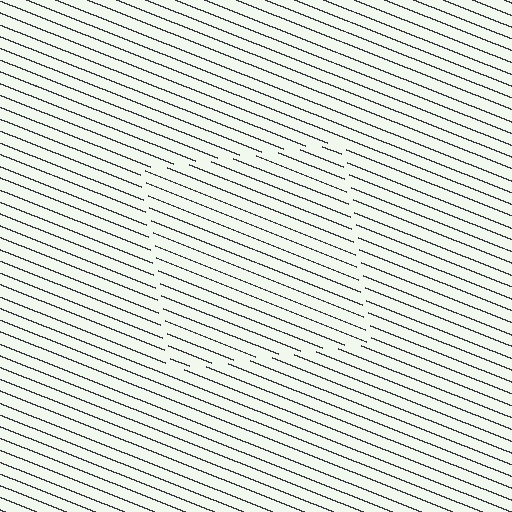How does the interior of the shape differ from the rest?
The interior of the shape contains the same grating, shifted by half a period — the contour is defined by the phase discontinuity where line-ends from the inner and outer gratings abut.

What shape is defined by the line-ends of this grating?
An illusory square. The interior of the shape contains the same grating, shifted by half a period — the contour is defined by the phase discontinuity where line-ends from the inner and outer gratings abut.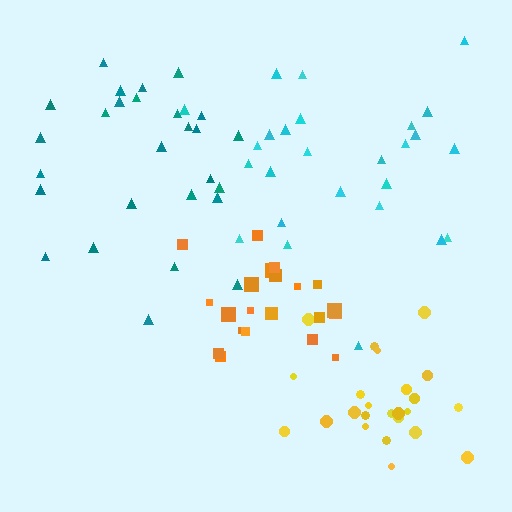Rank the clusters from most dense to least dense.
yellow, orange, cyan, teal.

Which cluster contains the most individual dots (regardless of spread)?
Teal (27).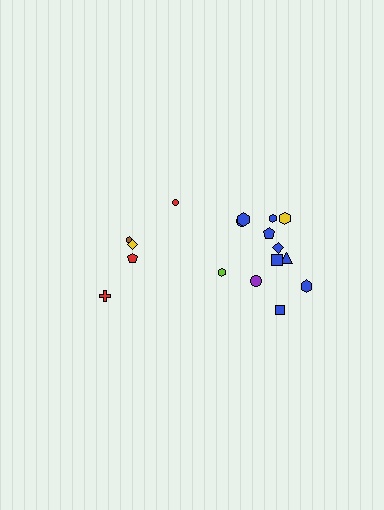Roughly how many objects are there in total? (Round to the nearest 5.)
Roughly 15 objects in total.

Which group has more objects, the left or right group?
The right group.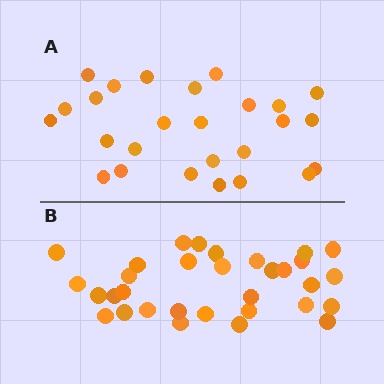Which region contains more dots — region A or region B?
Region B (the bottom region) has more dots.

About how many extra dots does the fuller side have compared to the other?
Region B has about 6 more dots than region A.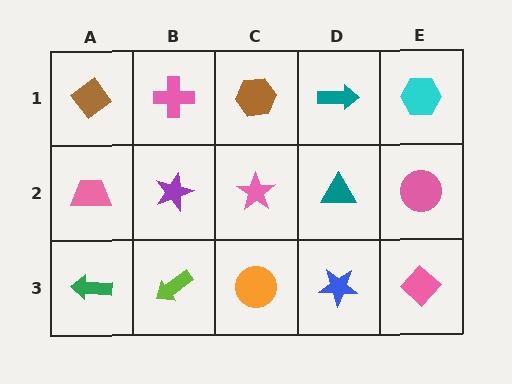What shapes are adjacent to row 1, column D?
A teal triangle (row 2, column D), a brown hexagon (row 1, column C), a cyan hexagon (row 1, column E).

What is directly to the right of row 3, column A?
A lime arrow.